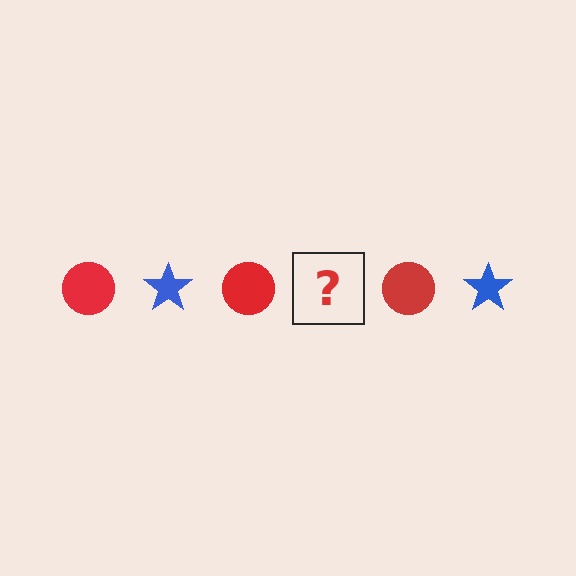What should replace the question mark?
The question mark should be replaced with a blue star.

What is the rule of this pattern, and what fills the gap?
The rule is that the pattern alternates between red circle and blue star. The gap should be filled with a blue star.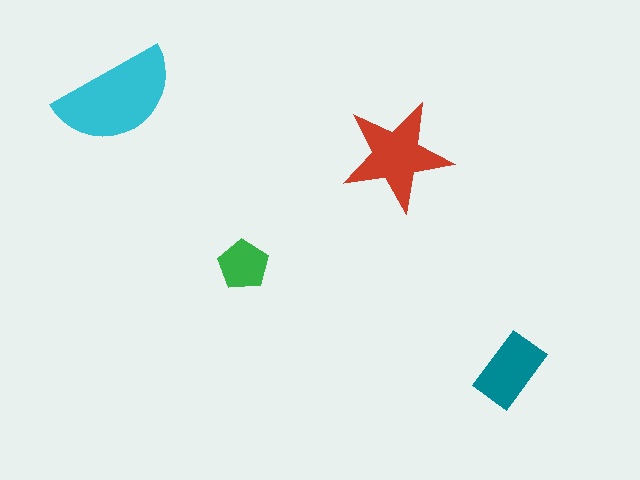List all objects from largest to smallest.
The cyan semicircle, the red star, the teal rectangle, the green pentagon.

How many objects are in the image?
There are 4 objects in the image.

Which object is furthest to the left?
The cyan semicircle is leftmost.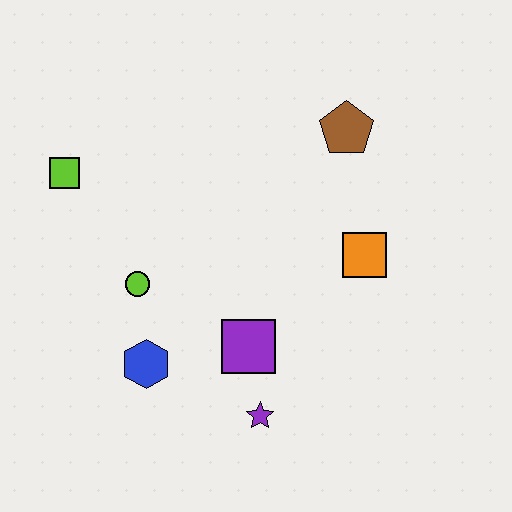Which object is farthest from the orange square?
The lime square is farthest from the orange square.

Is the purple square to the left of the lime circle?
No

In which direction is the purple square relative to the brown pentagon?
The purple square is below the brown pentagon.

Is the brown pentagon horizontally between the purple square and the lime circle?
No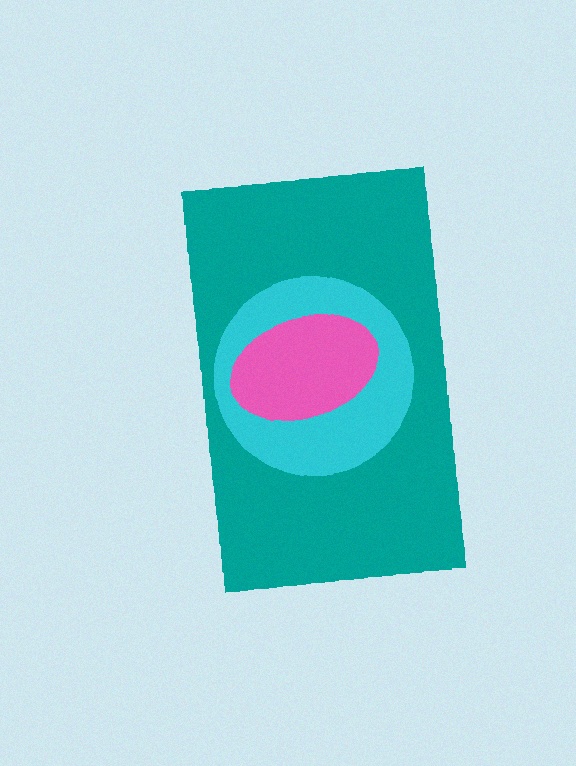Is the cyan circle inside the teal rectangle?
Yes.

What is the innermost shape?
The pink ellipse.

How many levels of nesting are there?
3.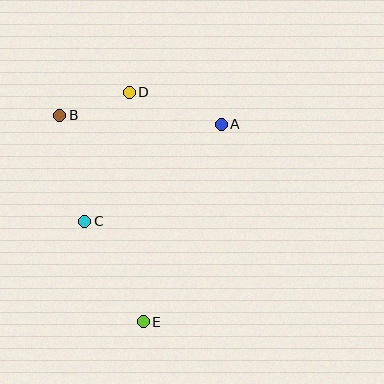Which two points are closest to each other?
Points B and D are closest to each other.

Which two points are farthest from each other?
Points D and E are farthest from each other.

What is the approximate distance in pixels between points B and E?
The distance between B and E is approximately 223 pixels.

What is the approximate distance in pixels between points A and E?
The distance between A and E is approximately 212 pixels.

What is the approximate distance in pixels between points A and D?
The distance between A and D is approximately 97 pixels.